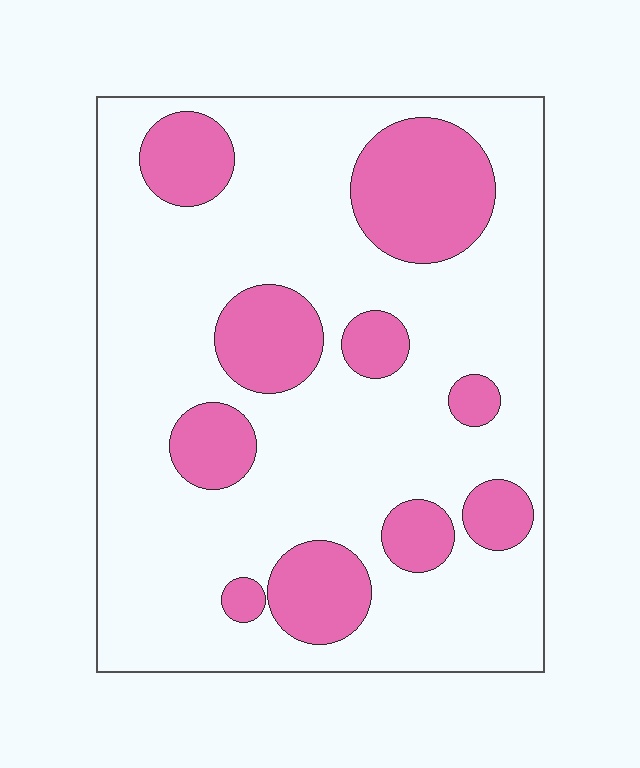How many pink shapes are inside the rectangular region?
10.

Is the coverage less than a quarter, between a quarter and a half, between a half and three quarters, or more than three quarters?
Less than a quarter.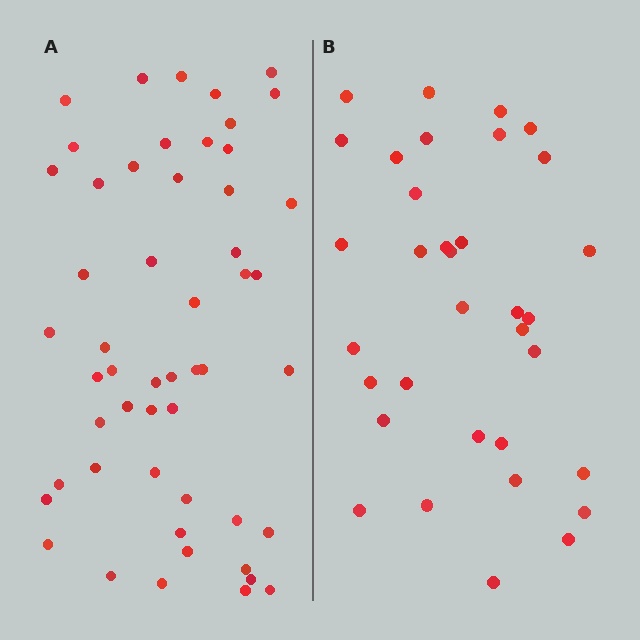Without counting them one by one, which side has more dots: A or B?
Region A (the left region) has more dots.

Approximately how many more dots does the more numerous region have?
Region A has approximately 20 more dots than region B.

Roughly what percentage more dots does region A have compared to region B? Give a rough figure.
About 55% more.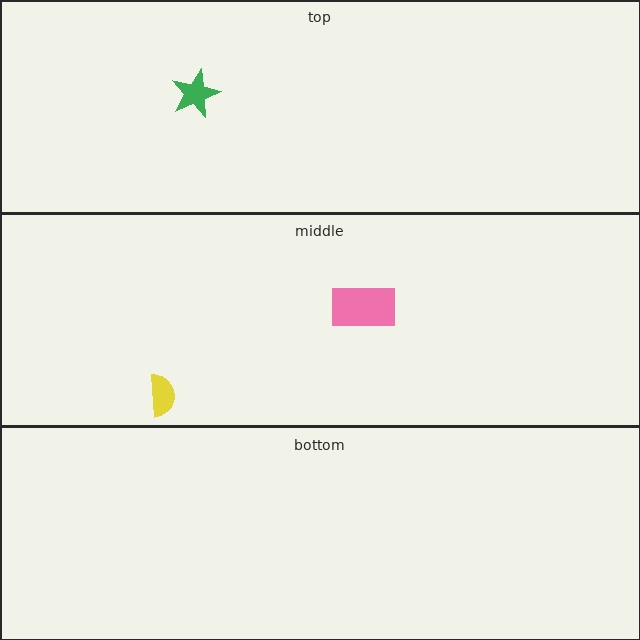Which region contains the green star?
The top region.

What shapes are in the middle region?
The pink rectangle, the yellow semicircle.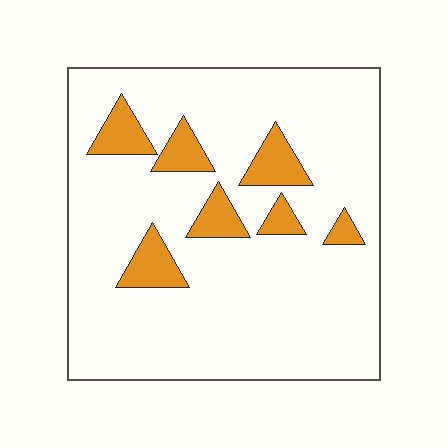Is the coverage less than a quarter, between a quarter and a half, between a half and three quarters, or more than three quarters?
Less than a quarter.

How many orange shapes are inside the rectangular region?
7.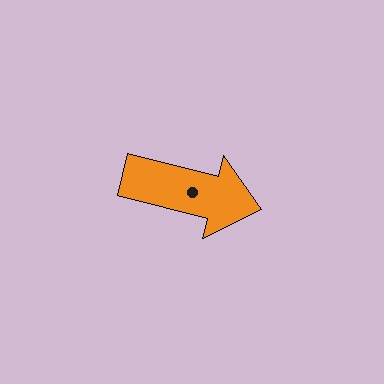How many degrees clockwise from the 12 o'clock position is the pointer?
Approximately 104 degrees.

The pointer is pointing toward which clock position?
Roughly 3 o'clock.